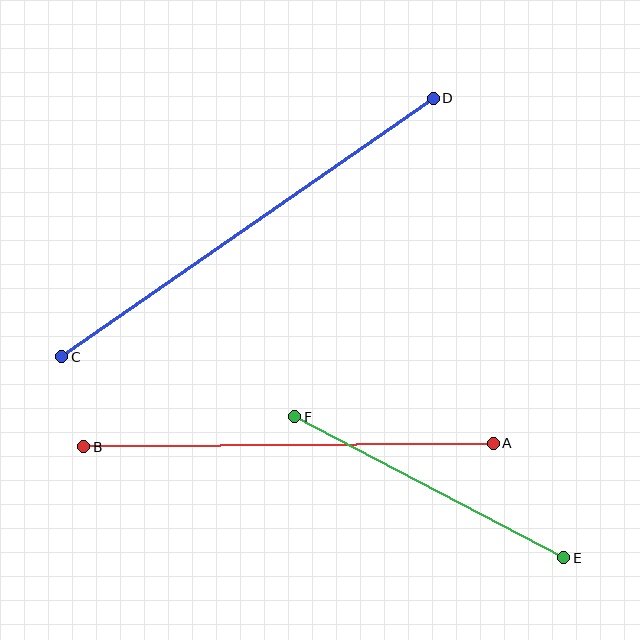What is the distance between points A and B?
The distance is approximately 410 pixels.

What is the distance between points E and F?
The distance is approximately 303 pixels.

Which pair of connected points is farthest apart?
Points C and D are farthest apart.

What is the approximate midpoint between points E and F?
The midpoint is at approximately (429, 487) pixels.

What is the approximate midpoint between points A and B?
The midpoint is at approximately (288, 445) pixels.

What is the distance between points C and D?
The distance is approximately 453 pixels.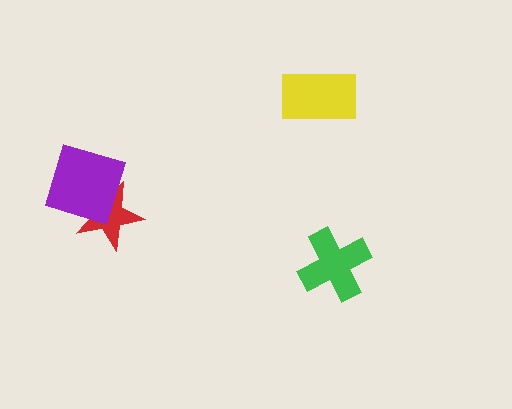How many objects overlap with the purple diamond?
1 object overlaps with the purple diamond.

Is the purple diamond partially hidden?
No, no other shape covers it.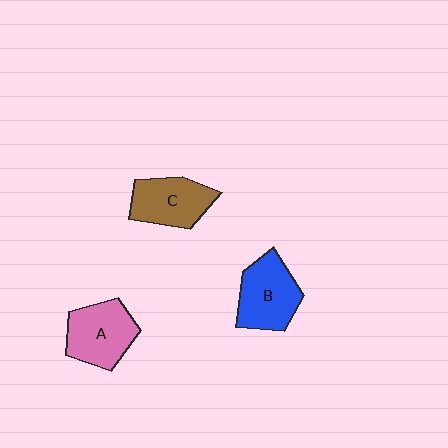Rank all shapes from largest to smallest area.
From largest to smallest: B (blue), A (pink), C (brown).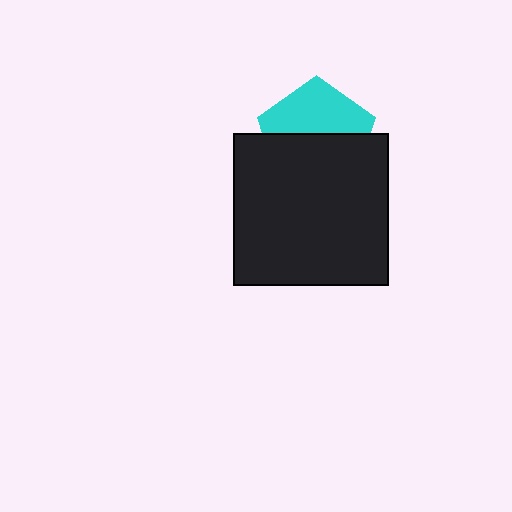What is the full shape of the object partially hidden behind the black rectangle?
The partially hidden object is a cyan pentagon.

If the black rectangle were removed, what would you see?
You would see the complete cyan pentagon.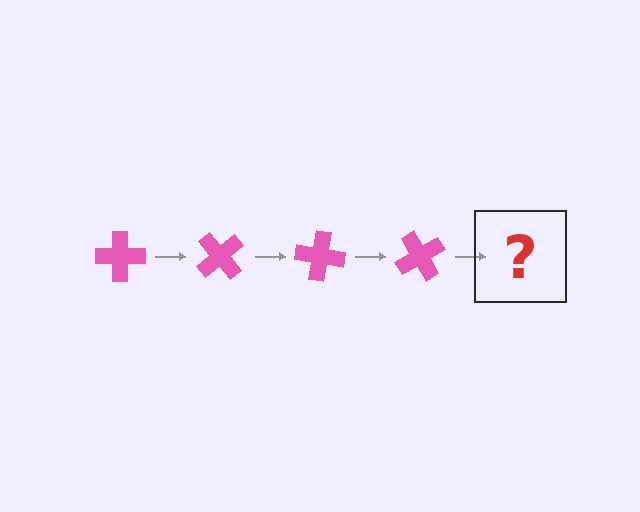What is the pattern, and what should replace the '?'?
The pattern is that the cross rotates 50 degrees each step. The '?' should be a pink cross rotated 200 degrees.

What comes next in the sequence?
The next element should be a pink cross rotated 200 degrees.